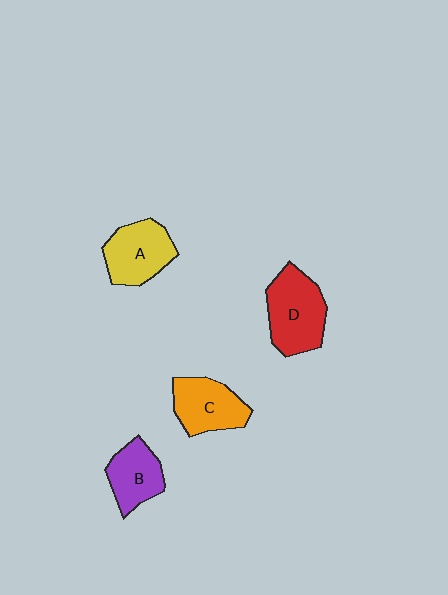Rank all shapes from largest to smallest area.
From largest to smallest: D (red), A (yellow), C (orange), B (purple).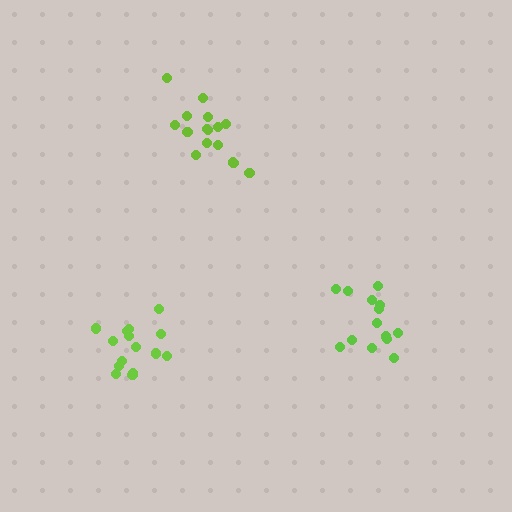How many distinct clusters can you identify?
There are 3 distinct clusters.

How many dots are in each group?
Group 1: 15 dots, Group 2: 16 dots, Group 3: 15 dots (46 total).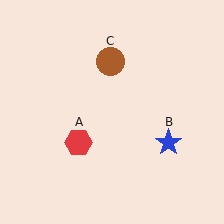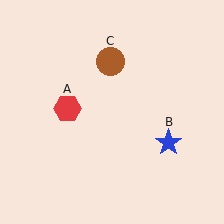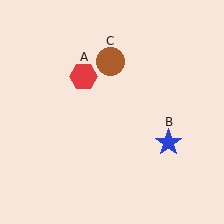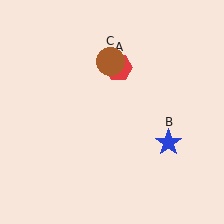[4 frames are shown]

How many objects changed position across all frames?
1 object changed position: red hexagon (object A).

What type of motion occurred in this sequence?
The red hexagon (object A) rotated clockwise around the center of the scene.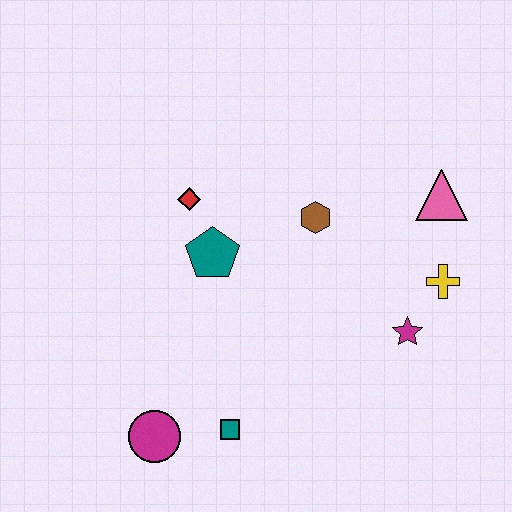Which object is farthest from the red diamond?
The yellow cross is farthest from the red diamond.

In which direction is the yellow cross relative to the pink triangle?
The yellow cross is below the pink triangle.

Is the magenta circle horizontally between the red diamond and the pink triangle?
No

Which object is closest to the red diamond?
The teal pentagon is closest to the red diamond.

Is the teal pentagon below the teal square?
No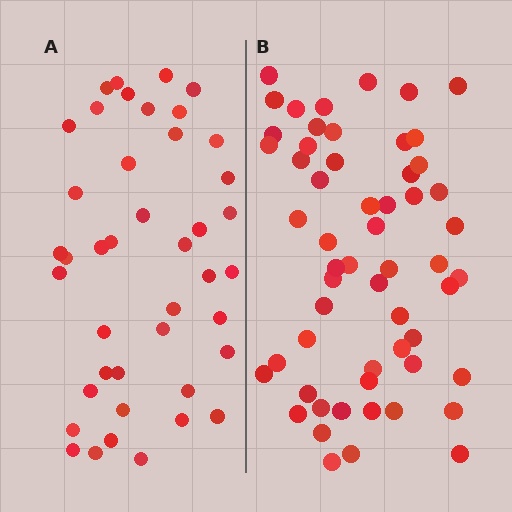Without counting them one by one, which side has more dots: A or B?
Region B (the right region) has more dots.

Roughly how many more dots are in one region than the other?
Region B has approximately 15 more dots than region A.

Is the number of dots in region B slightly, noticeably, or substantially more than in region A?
Region B has noticeably more, but not dramatically so. The ratio is roughly 1.4 to 1.